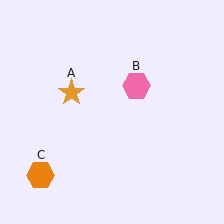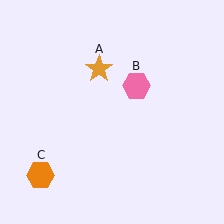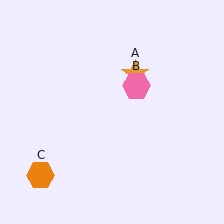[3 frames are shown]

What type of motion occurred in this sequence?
The orange star (object A) rotated clockwise around the center of the scene.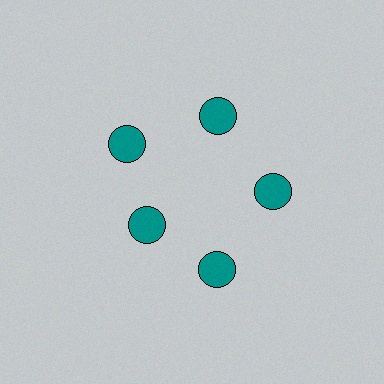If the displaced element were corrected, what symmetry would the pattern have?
It would have 5-fold rotational symmetry — the pattern would map onto itself every 72 degrees.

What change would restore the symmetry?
The symmetry would be restored by moving it outward, back onto the ring so that all 5 circles sit at equal angles and equal distance from the center.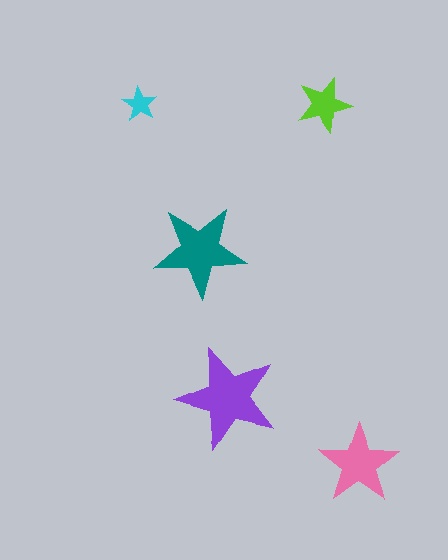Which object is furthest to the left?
The cyan star is leftmost.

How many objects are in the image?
There are 5 objects in the image.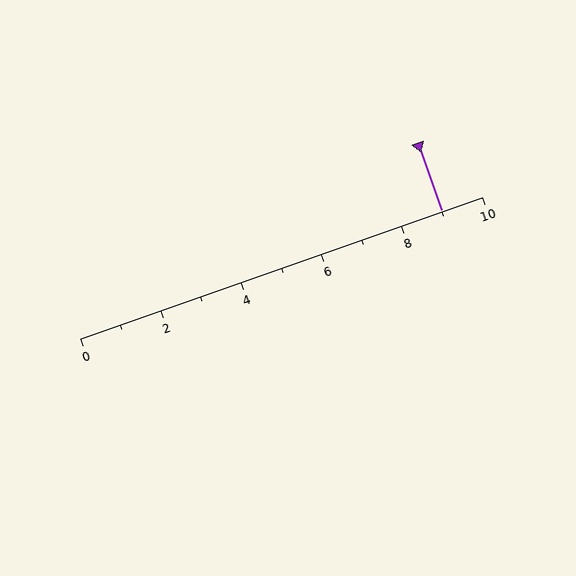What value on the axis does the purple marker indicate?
The marker indicates approximately 9.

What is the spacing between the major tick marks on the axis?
The major ticks are spaced 2 apart.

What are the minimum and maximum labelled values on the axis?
The axis runs from 0 to 10.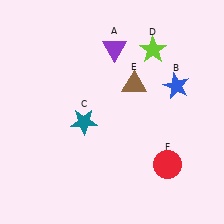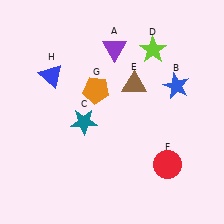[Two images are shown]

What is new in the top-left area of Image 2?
A blue triangle (H) was added in the top-left area of Image 2.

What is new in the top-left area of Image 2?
An orange pentagon (G) was added in the top-left area of Image 2.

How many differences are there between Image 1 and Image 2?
There are 2 differences between the two images.